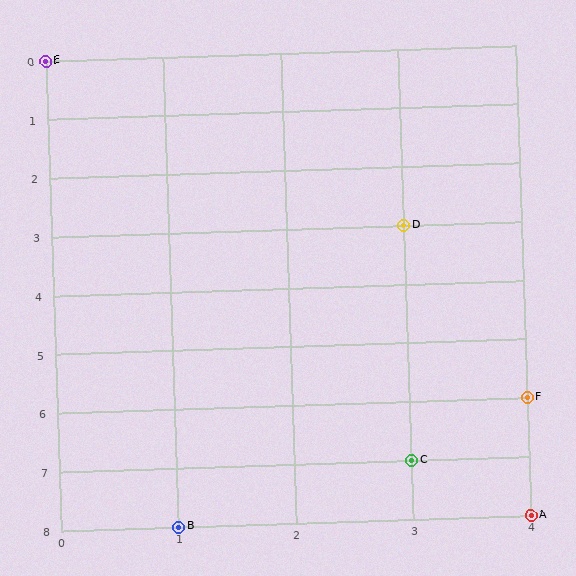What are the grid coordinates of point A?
Point A is at grid coordinates (4, 8).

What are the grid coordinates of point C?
Point C is at grid coordinates (3, 7).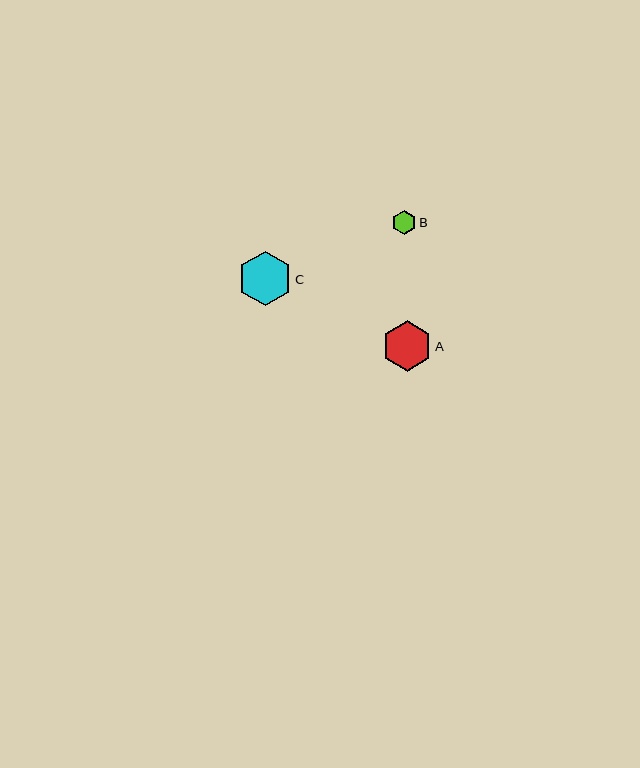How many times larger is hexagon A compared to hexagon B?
Hexagon A is approximately 2.1 times the size of hexagon B.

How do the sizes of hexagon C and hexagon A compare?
Hexagon C and hexagon A are approximately the same size.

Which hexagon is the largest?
Hexagon C is the largest with a size of approximately 54 pixels.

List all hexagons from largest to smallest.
From largest to smallest: C, A, B.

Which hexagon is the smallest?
Hexagon B is the smallest with a size of approximately 24 pixels.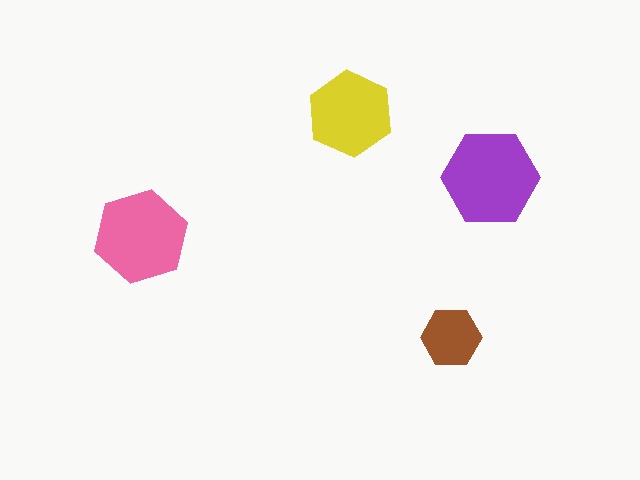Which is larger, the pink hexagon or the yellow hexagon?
The pink one.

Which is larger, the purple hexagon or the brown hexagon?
The purple one.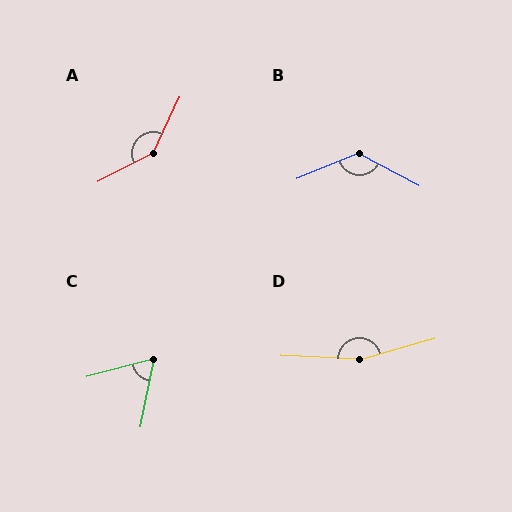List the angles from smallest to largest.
C (64°), B (130°), A (142°), D (161°).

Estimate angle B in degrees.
Approximately 130 degrees.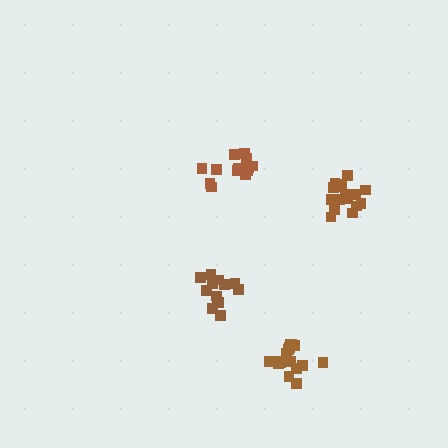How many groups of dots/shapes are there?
There are 4 groups.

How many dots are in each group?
Group 1: 16 dots, Group 2: 13 dots, Group 3: 15 dots, Group 4: 16 dots (60 total).